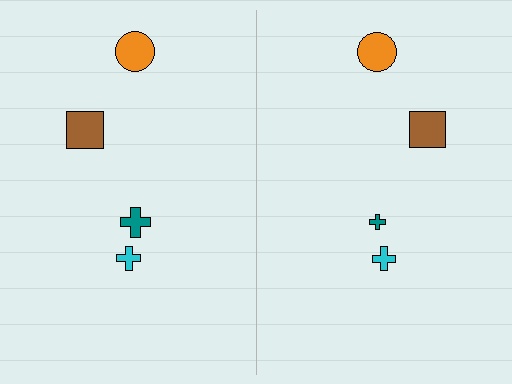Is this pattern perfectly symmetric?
No, the pattern is not perfectly symmetric. The teal cross on the right side has a different size than its mirror counterpart.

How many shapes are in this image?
There are 8 shapes in this image.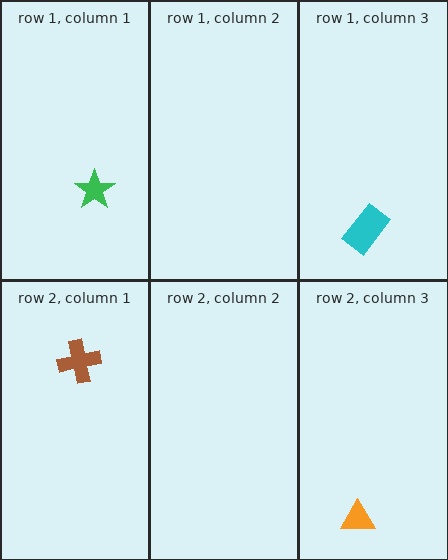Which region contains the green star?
The row 1, column 1 region.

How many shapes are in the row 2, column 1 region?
1.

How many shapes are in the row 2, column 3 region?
1.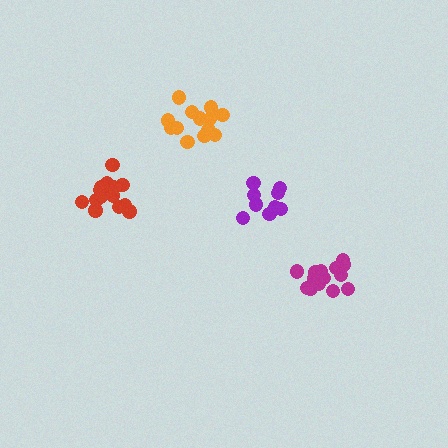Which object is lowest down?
The magenta cluster is bottommost.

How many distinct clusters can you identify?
There are 4 distinct clusters.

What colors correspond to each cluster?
The clusters are colored: purple, magenta, red, orange.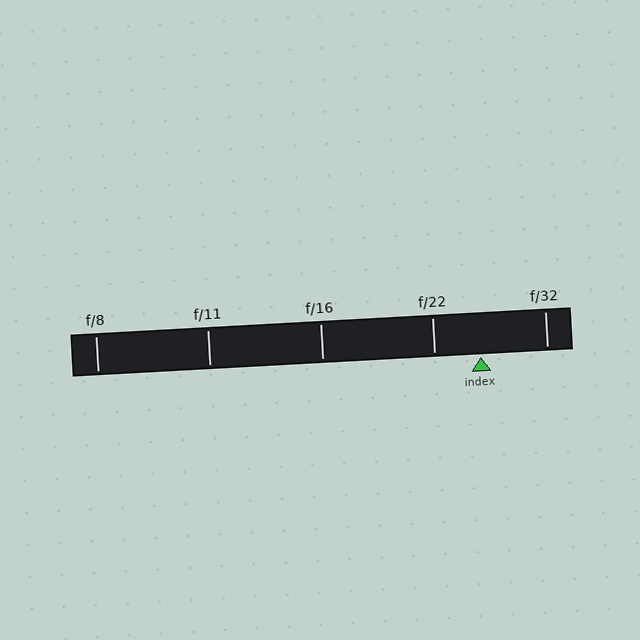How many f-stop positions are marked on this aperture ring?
There are 5 f-stop positions marked.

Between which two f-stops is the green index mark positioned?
The index mark is between f/22 and f/32.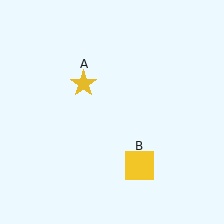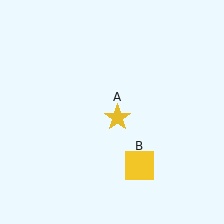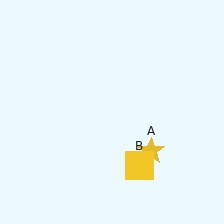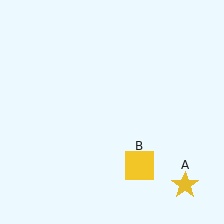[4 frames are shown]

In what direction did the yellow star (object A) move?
The yellow star (object A) moved down and to the right.